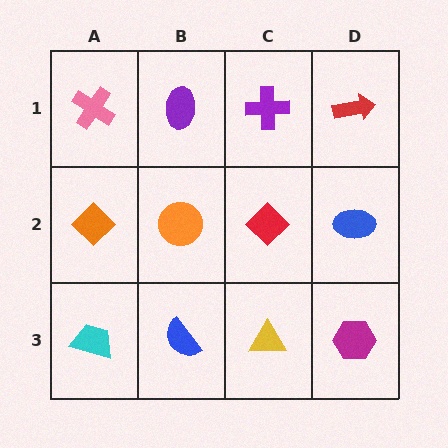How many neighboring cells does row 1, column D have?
2.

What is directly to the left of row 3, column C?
A blue semicircle.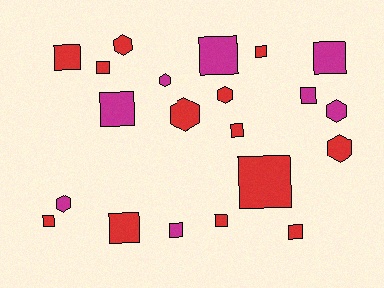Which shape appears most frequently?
Square, with 14 objects.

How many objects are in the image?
There are 21 objects.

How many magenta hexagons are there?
There are 3 magenta hexagons.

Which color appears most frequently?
Red, with 13 objects.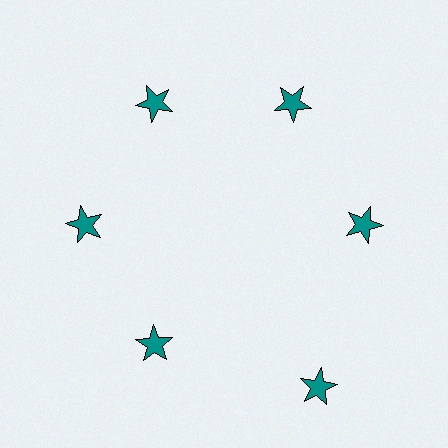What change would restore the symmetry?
The symmetry would be restored by moving it inward, back onto the ring so that all 6 stars sit at equal angles and equal distance from the center.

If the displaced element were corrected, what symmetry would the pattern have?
It would have 6-fold rotational symmetry — the pattern would map onto itself every 60 degrees.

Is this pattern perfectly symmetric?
No. The 6 teal stars are arranged in a ring, but one element near the 5 o'clock position is pushed outward from the center, breaking the 6-fold rotational symmetry.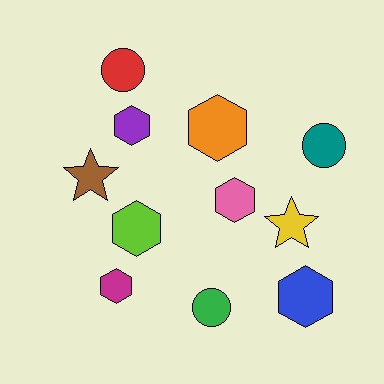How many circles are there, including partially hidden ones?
There are 3 circles.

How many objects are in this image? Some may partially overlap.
There are 11 objects.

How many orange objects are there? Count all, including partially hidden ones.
There is 1 orange object.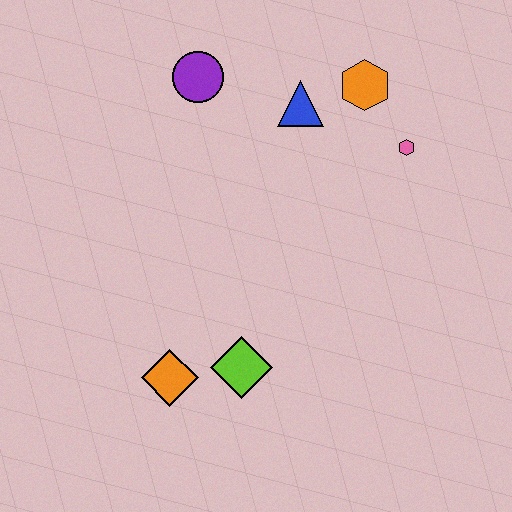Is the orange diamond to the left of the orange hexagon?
Yes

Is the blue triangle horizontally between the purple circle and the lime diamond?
No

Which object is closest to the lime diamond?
The orange diamond is closest to the lime diamond.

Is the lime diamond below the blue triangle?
Yes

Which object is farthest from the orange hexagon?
The orange diamond is farthest from the orange hexagon.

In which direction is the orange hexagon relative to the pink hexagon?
The orange hexagon is above the pink hexagon.